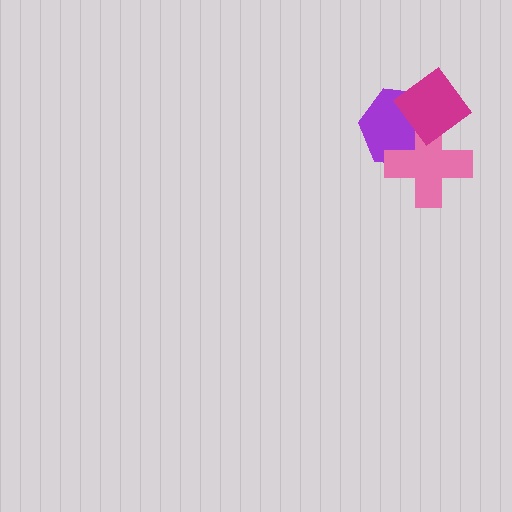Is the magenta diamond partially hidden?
No, no other shape covers it.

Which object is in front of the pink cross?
The magenta diamond is in front of the pink cross.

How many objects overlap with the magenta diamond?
2 objects overlap with the magenta diamond.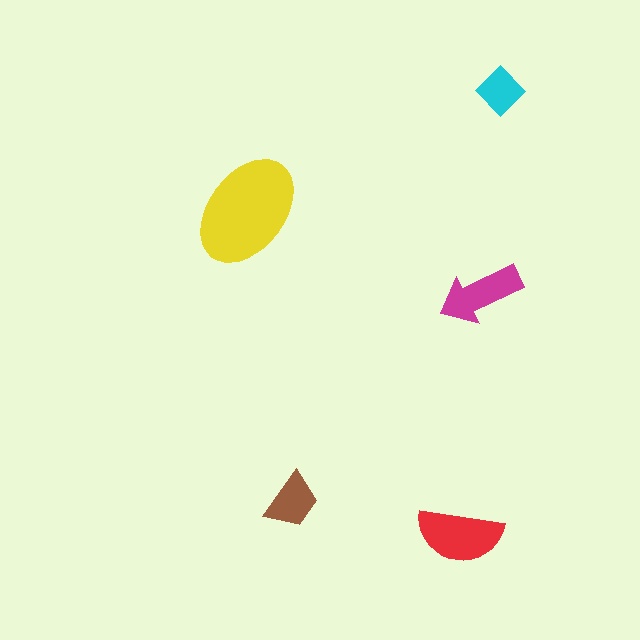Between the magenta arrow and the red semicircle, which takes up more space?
The red semicircle.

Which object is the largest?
The yellow ellipse.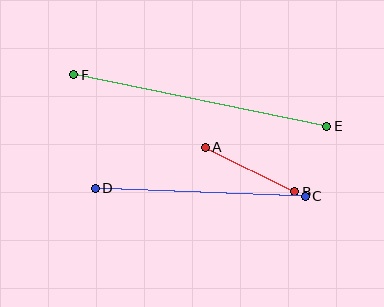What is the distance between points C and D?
The distance is approximately 210 pixels.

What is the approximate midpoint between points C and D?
The midpoint is at approximately (200, 192) pixels.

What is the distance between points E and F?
The distance is approximately 258 pixels.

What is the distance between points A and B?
The distance is approximately 100 pixels.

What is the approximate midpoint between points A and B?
The midpoint is at approximately (250, 170) pixels.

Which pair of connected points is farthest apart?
Points E and F are farthest apart.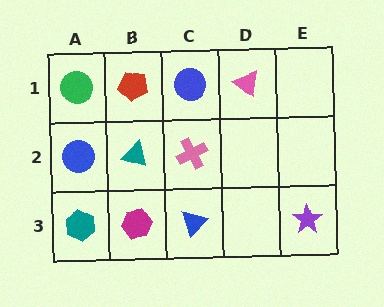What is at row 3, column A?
A teal hexagon.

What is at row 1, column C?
A blue circle.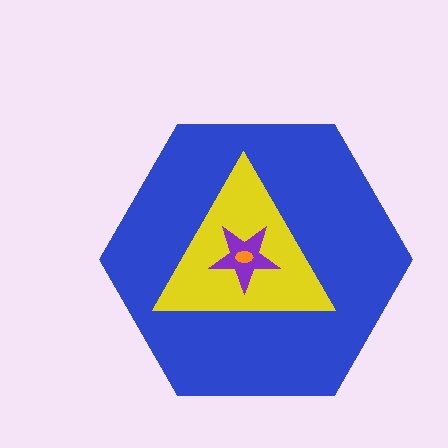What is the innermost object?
The orange ellipse.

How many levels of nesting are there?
4.